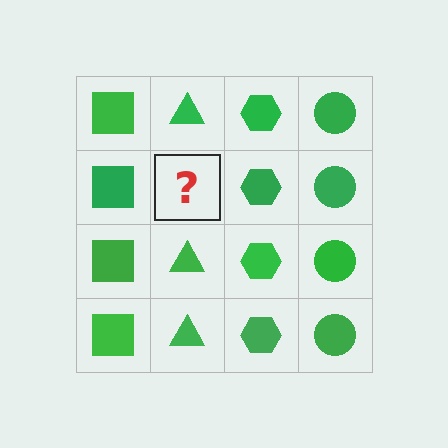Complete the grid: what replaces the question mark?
The question mark should be replaced with a green triangle.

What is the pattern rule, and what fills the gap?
The rule is that each column has a consistent shape. The gap should be filled with a green triangle.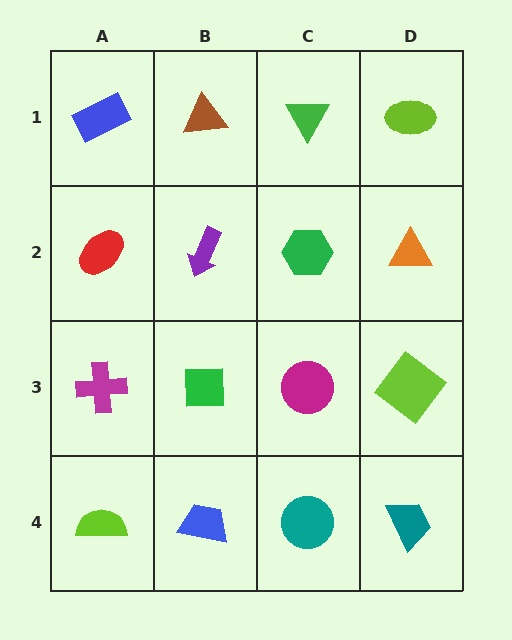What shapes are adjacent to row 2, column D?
A lime ellipse (row 1, column D), a lime diamond (row 3, column D), a green hexagon (row 2, column C).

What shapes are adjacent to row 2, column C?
A green triangle (row 1, column C), a magenta circle (row 3, column C), a purple arrow (row 2, column B), an orange triangle (row 2, column D).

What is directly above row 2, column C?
A green triangle.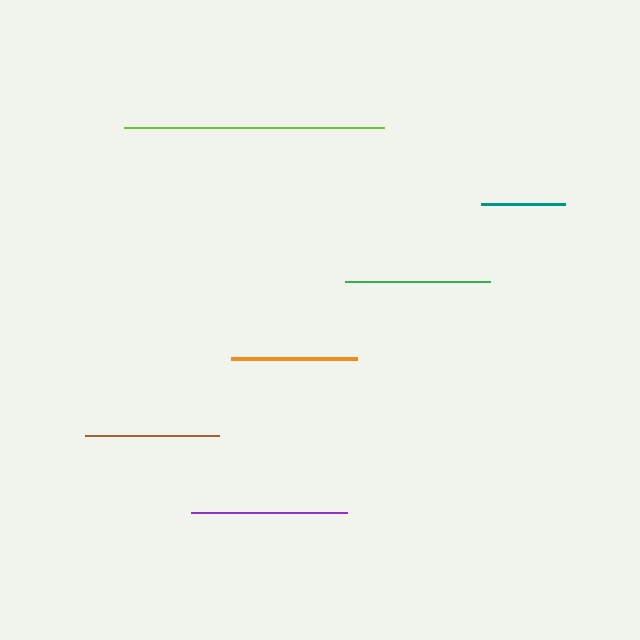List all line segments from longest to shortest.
From longest to shortest: lime, purple, green, brown, orange, teal.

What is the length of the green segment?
The green segment is approximately 145 pixels long.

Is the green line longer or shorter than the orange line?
The green line is longer than the orange line.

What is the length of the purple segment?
The purple segment is approximately 156 pixels long.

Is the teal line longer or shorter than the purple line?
The purple line is longer than the teal line.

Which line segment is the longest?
The lime line is the longest at approximately 260 pixels.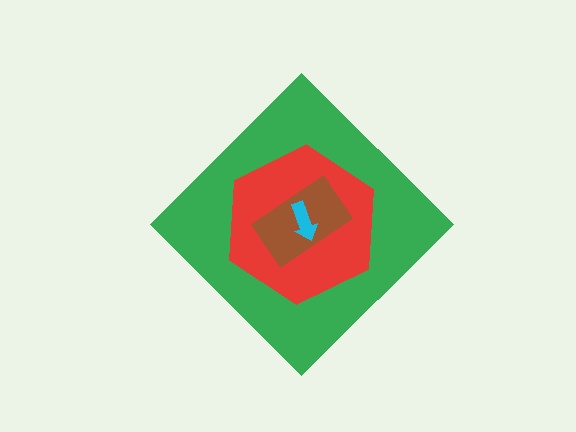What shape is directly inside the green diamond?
The red hexagon.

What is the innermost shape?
The cyan arrow.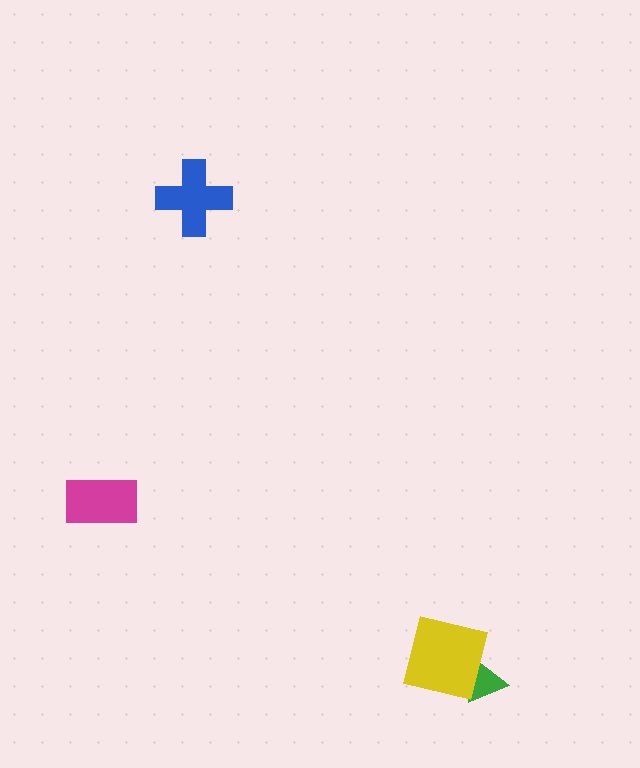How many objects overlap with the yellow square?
1 object overlaps with the yellow square.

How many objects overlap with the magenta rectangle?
0 objects overlap with the magenta rectangle.